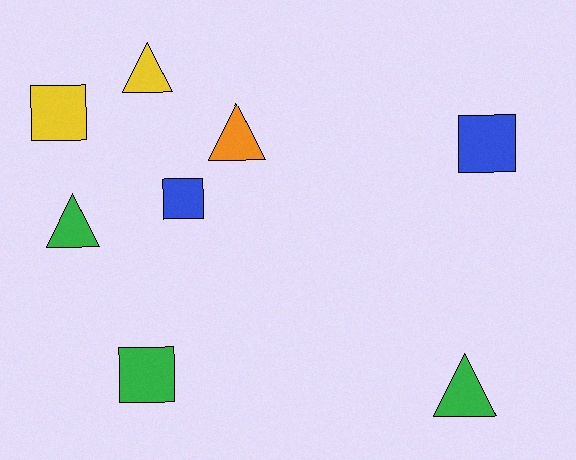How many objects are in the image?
There are 8 objects.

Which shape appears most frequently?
Triangle, with 4 objects.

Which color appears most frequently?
Green, with 3 objects.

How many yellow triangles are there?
There is 1 yellow triangle.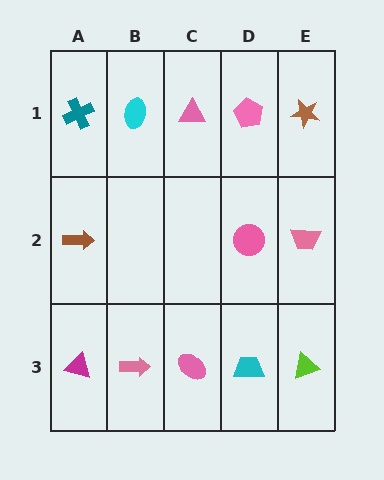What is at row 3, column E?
A lime triangle.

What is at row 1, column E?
A brown star.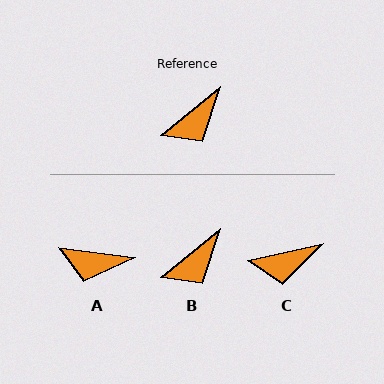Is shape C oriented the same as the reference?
No, it is off by about 27 degrees.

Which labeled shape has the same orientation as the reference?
B.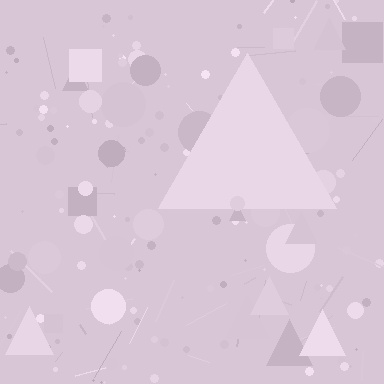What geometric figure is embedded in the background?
A triangle is embedded in the background.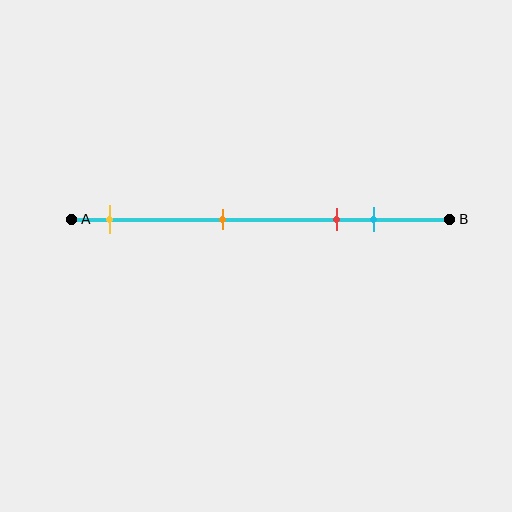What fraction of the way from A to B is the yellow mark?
The yellow mark is approximately 10% (0.1) of the way from A to B.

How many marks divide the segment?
There are 4 marks dividing the segment.